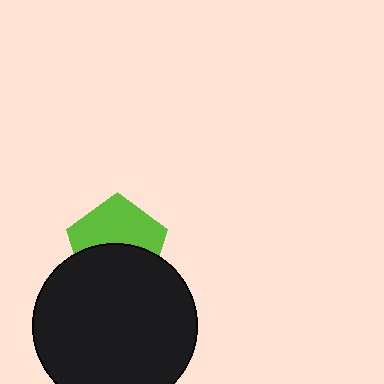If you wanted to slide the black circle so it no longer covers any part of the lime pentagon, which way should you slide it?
Slide it down — that is the most direct way to separate the two shapes.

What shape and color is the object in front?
The object in front is a black circle.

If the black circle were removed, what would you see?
You would see the complete lime pentagon.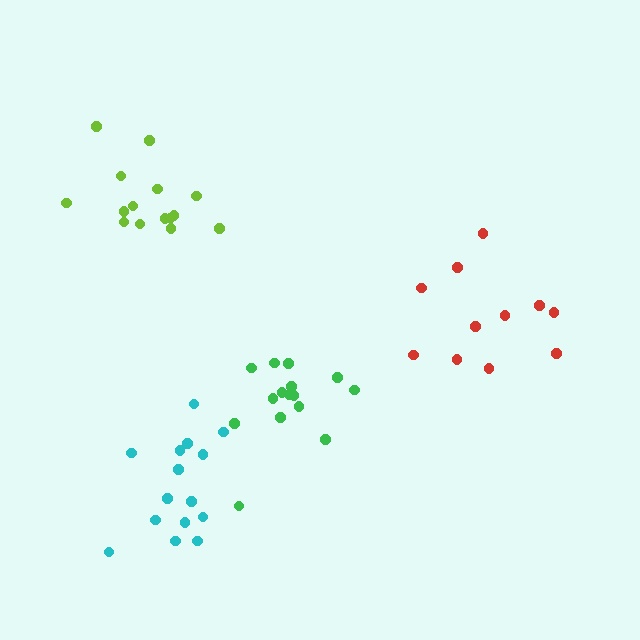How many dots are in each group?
Group 1: 15 dots, Group 2: 15 dots, Group 3: 11 dots, Group 4: 15 dots (56 total).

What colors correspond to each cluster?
The clusters are colored: lime, cyan, red, green.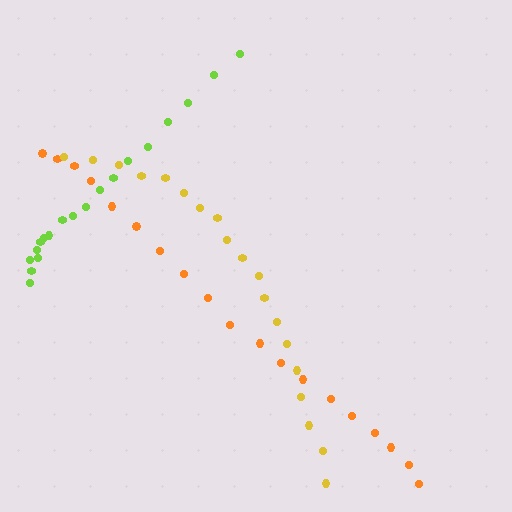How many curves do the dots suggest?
There are 3 distinct paths.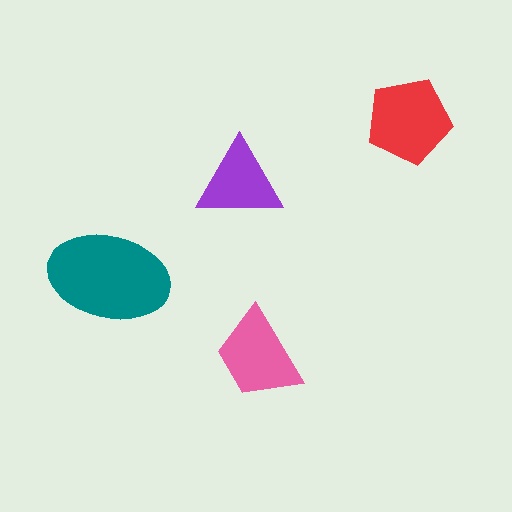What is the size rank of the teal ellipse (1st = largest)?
1st.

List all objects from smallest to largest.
The purple triangle, the pink trapezoid, the red pentagon, the teal ellipse.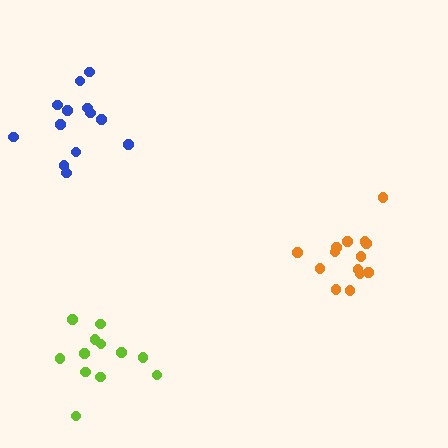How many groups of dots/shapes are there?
There are 3 groups.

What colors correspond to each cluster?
The clusters are colored: orange, lime, blue.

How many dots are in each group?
Group 1: 14 dots, Group 2: 12 dots, Group 3: 13 dots (39 total).